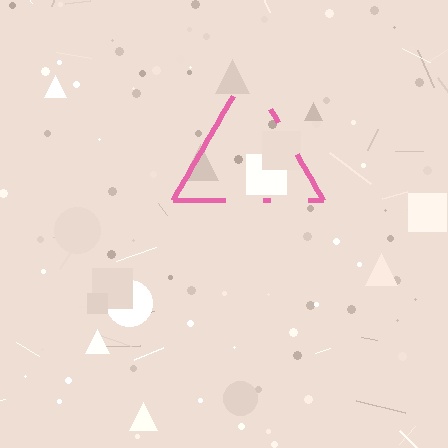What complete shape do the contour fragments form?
The contour fragments form a triangle.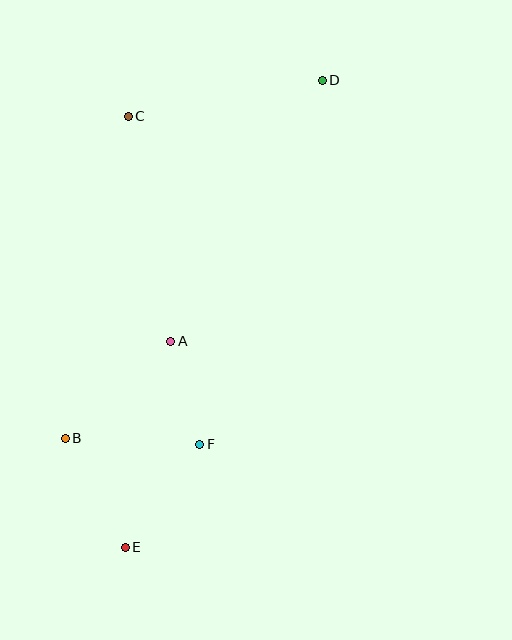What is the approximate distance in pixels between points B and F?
The distance between B and F is approximately 135 pixels.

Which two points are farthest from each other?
Points D and E are farthest from each other.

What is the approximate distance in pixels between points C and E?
The distance between C and E is approximately 431 pixels.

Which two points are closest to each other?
Points A and F are closest to each other.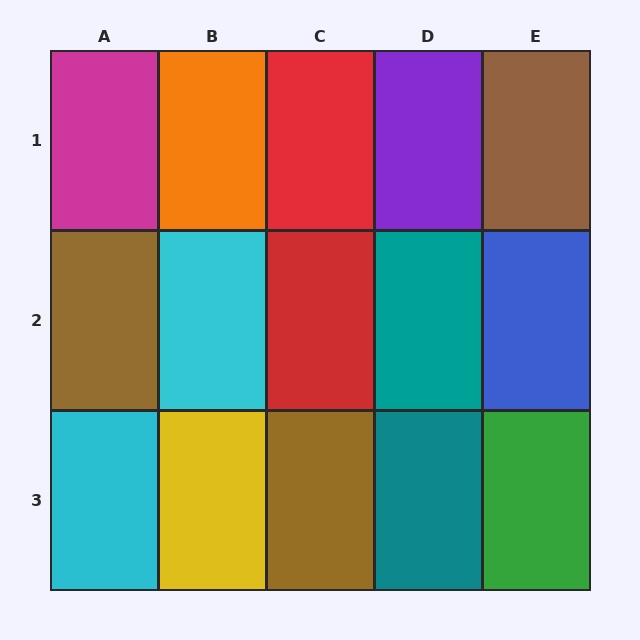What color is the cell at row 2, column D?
Teal.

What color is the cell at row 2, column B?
Cyan.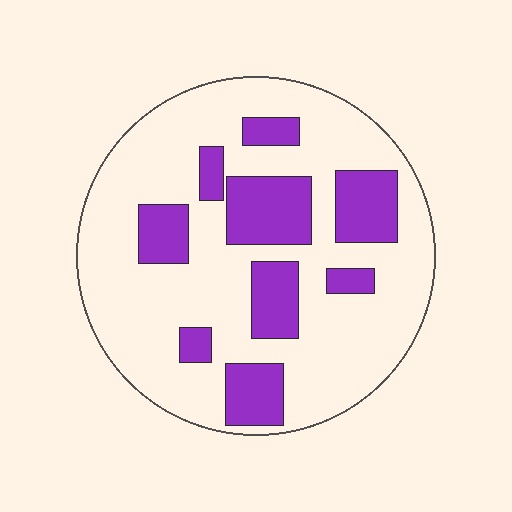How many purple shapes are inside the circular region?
9.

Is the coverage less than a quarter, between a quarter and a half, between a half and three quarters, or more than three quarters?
Between a quarter and a half.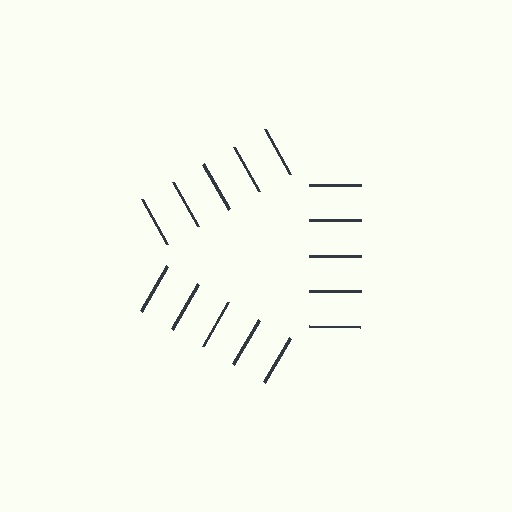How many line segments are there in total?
15 — 5 along each of the 3 edges.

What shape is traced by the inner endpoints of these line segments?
An illusory triangle — the line segments terminate on its edges but no continuous stroke is drawn.